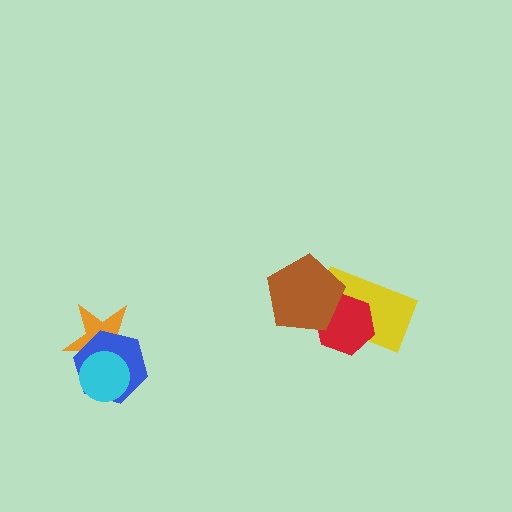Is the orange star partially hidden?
Yes, it is partially covered by another shape.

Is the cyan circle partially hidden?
No, no other shape covers it.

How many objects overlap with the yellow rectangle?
2 objects overlap with the yellow rectangle.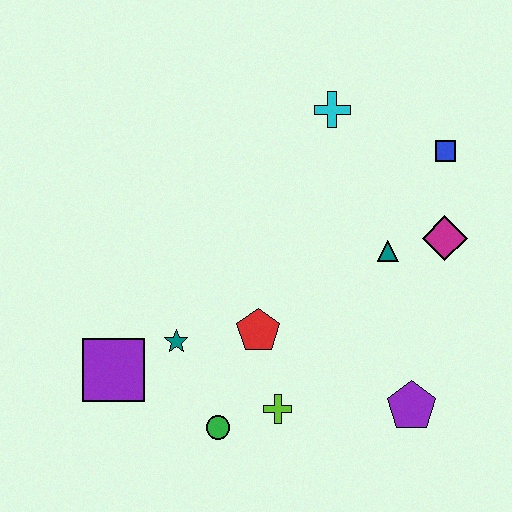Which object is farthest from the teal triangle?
The purple square is farthest from the teal triangle.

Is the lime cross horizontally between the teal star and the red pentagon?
No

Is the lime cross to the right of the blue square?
No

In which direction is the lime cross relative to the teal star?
The lime cross is to the right of the teal star.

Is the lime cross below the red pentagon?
Yes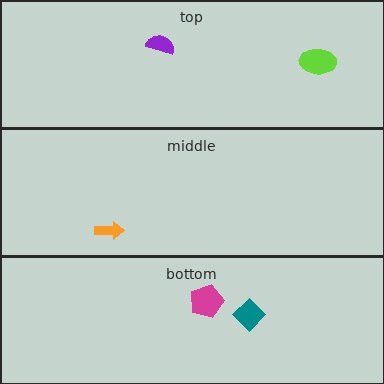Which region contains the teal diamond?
The bottom region.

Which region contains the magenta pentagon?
The bottom region.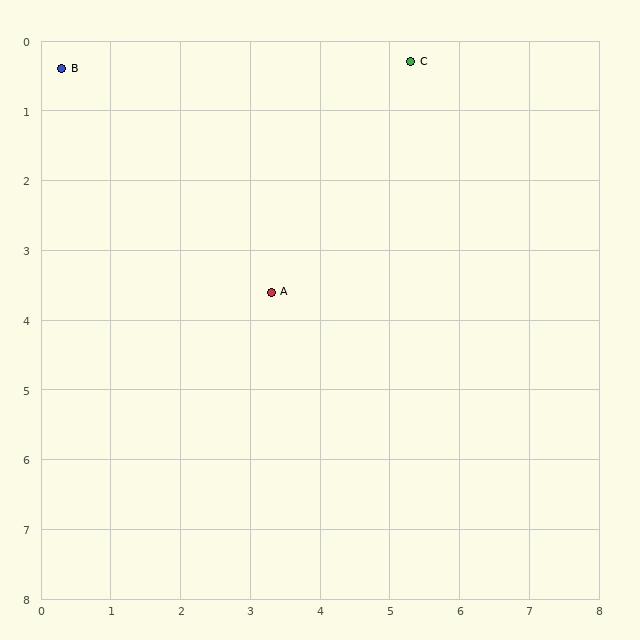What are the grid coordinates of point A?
Point A is at approximately (3.3, 3.6).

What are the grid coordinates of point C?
Point C is at approximately (5.3, 0.3).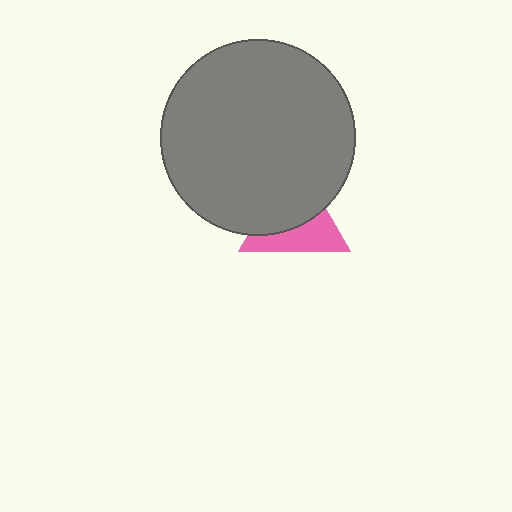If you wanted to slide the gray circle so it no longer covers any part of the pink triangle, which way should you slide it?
Slide it up — that is the most direct way to separate the two shapes.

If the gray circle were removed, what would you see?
You would see the complete pink triangle.